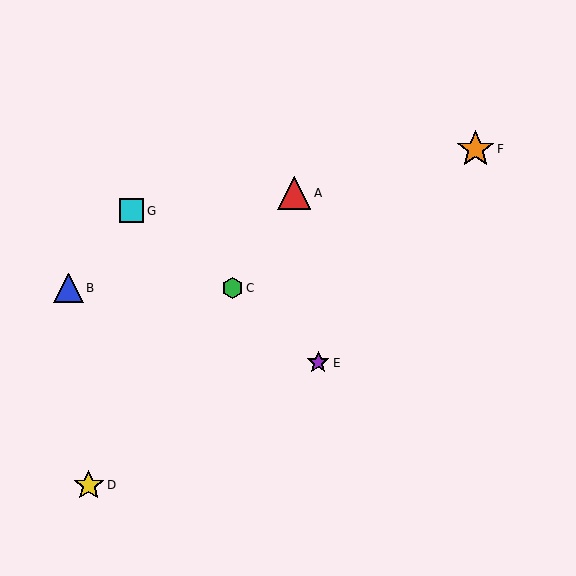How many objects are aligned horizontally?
2 objects (B, C) are aligned horizontally.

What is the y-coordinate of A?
Object A is at y≈193.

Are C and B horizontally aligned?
Yes, both are at y≈288.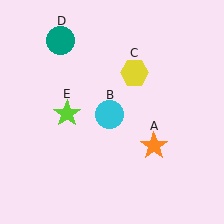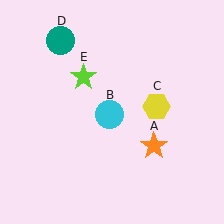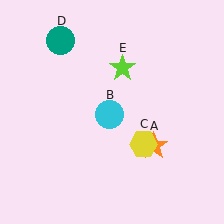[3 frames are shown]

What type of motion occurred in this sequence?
The yellow hexagon (object C), lime star (object E) rotated clockwise around the center of the scene.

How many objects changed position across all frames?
2 objects changed position: yellow hexagon (object C), lime star (object E).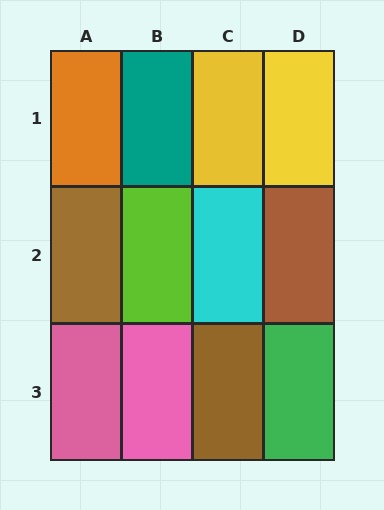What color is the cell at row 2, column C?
Cyan.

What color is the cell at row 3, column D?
Green.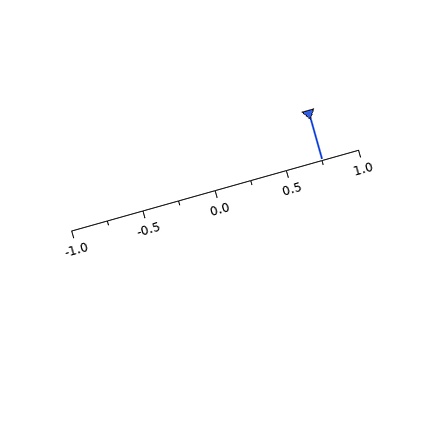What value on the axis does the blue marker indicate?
The marker indicates approximately 0.75.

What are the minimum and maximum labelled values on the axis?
The axis runs from -1.0 to 1.0.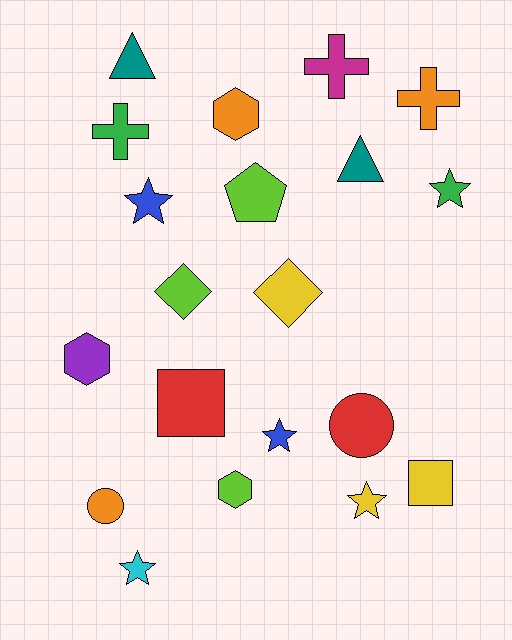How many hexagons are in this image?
There are 3 hexagons.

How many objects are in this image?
There are 20 objects.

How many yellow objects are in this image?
There are 3 yellow objects.